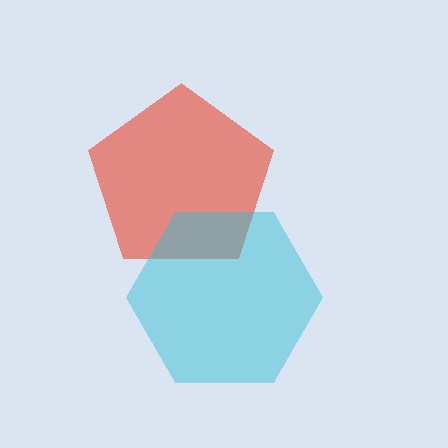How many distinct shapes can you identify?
There are 2 distinct shapes: a red pentagon, a cyan hexagon.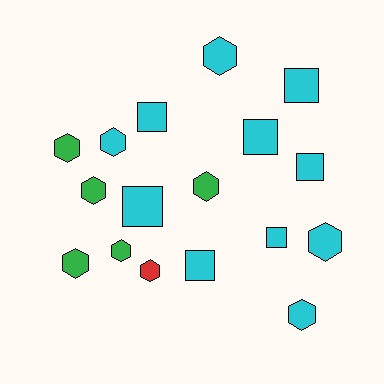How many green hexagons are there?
There are 5 green hexagons.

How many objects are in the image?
There are 17 objects.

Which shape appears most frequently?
Hexagon, with 10 objects.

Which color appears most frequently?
Cyan, with 11 objects.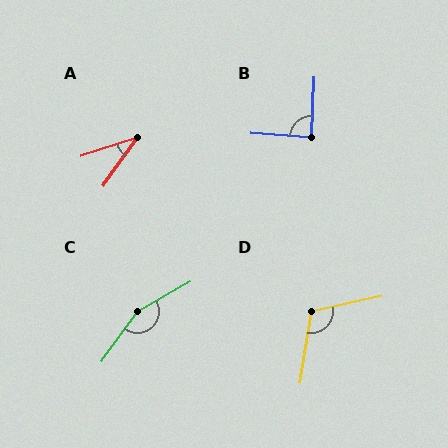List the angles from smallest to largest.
A (37°), B (88°), D (112°), C (156°).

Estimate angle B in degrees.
Approximately 88 degrees.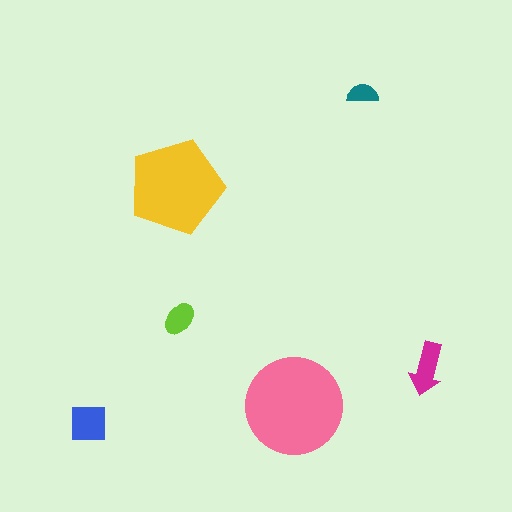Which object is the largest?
The pink circle.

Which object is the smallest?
The teal semicircle.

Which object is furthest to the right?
The magenta arrow is rightmost.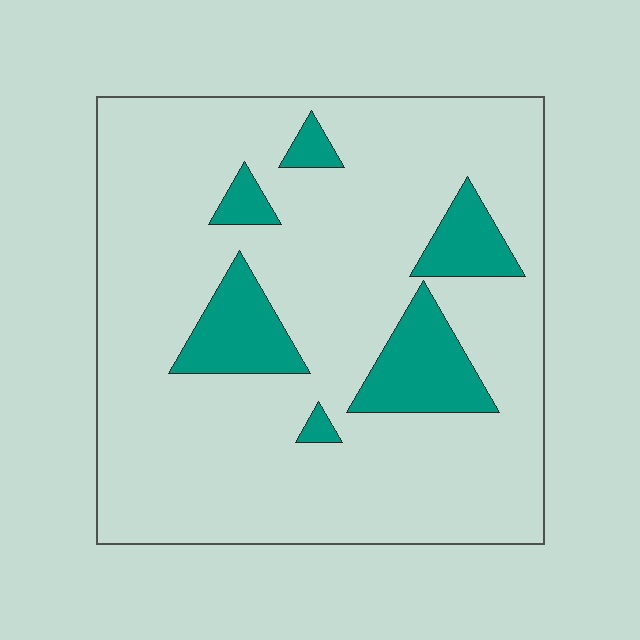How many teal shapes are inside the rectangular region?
6.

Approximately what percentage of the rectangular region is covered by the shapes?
Approximately 15%.